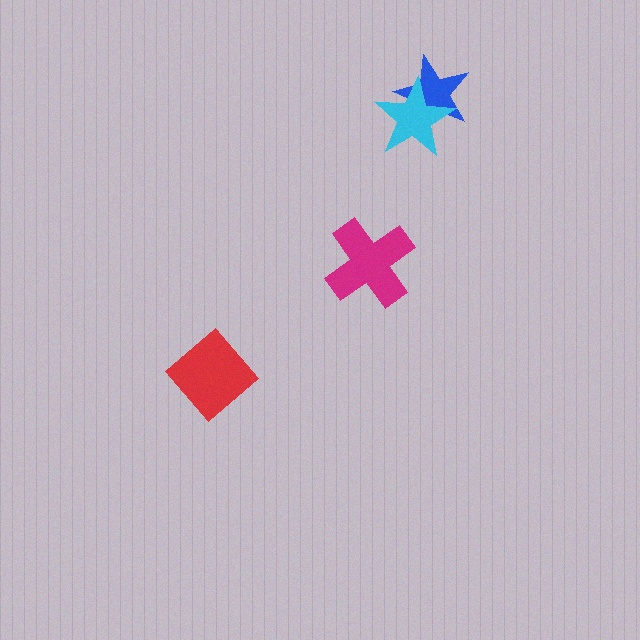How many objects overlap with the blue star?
1 object overlaps with the blue star.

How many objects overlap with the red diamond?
0 objects overlap with the red diamond.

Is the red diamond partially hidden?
No, no other shape covers it.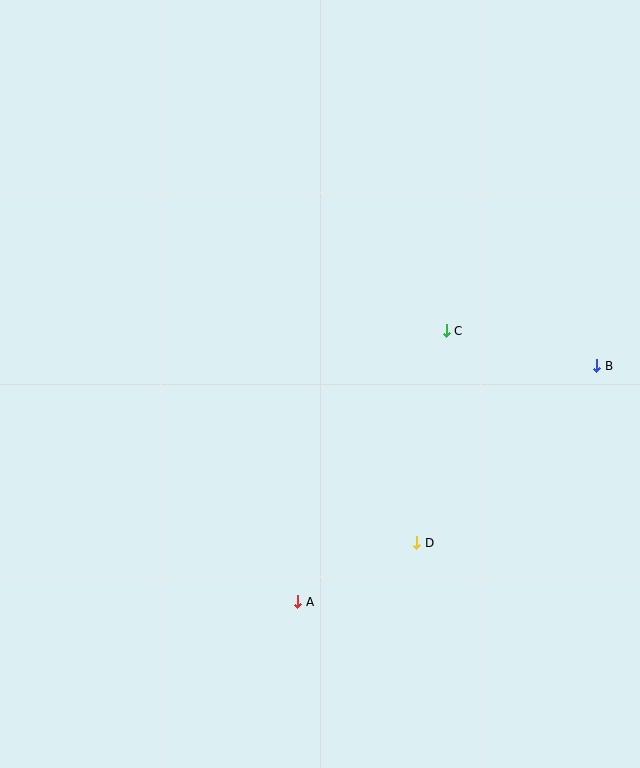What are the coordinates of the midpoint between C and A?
The midpoint between C and A is at (372, 466).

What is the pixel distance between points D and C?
The distance between D and C is 214 pixels.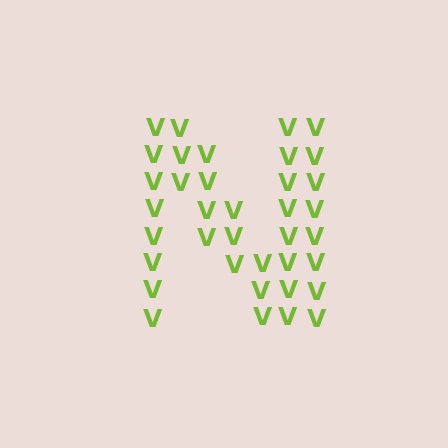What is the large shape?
The large shape is the letter N.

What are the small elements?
The small elements are letter V's.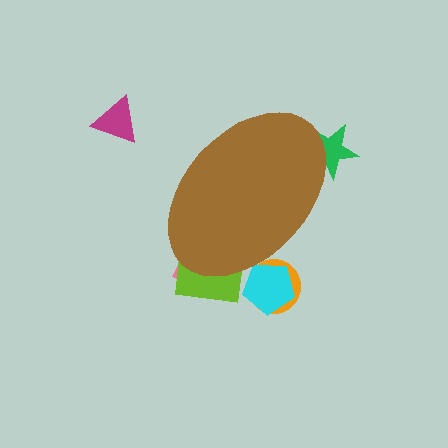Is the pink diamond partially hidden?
Yes, the pink diamond is partially hidden behind the brown ellipse.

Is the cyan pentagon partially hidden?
Yes, the cyan pentagon is partially hidden behind the brown ellipse.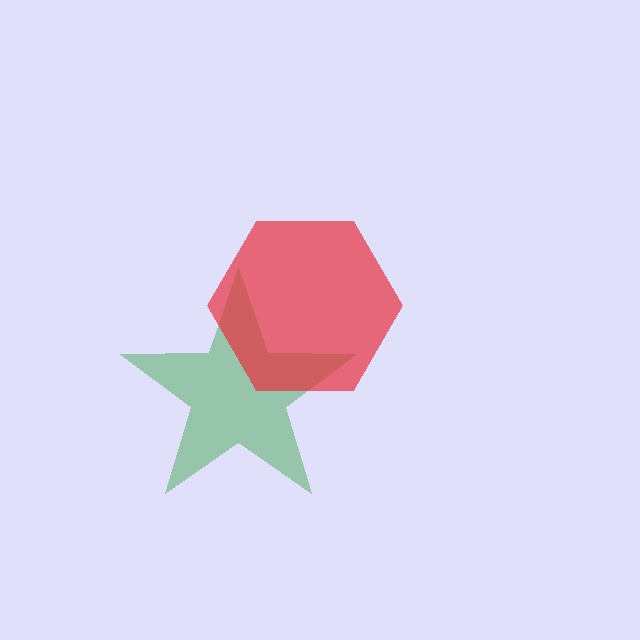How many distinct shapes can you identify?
There are 2 distinct shapes: a green star, a red hexagon.